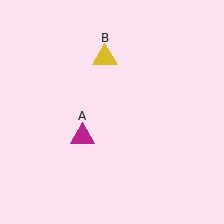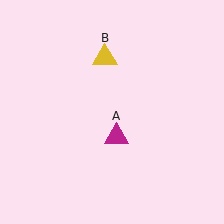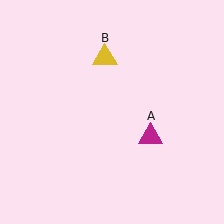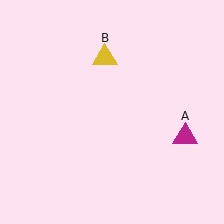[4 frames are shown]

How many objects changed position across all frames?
1 object changed position: magenta triangle (object A).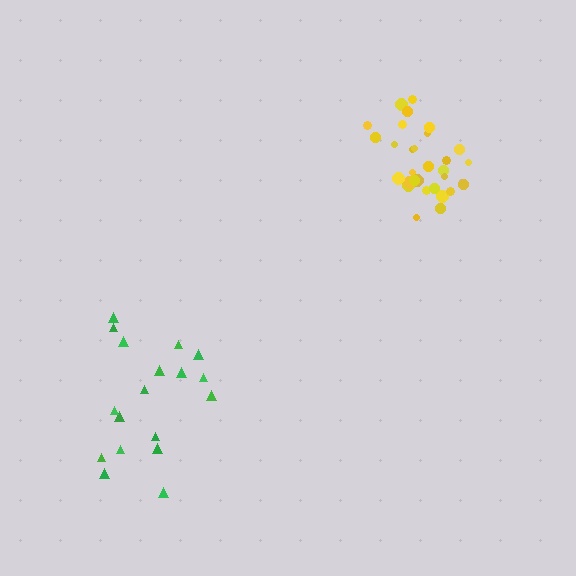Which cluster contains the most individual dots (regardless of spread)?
Yellow (30).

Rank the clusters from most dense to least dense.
yellow, green.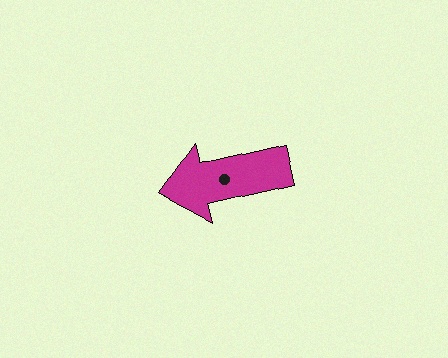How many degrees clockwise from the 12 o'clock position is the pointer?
Approximately 257 degrees.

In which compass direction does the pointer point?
West.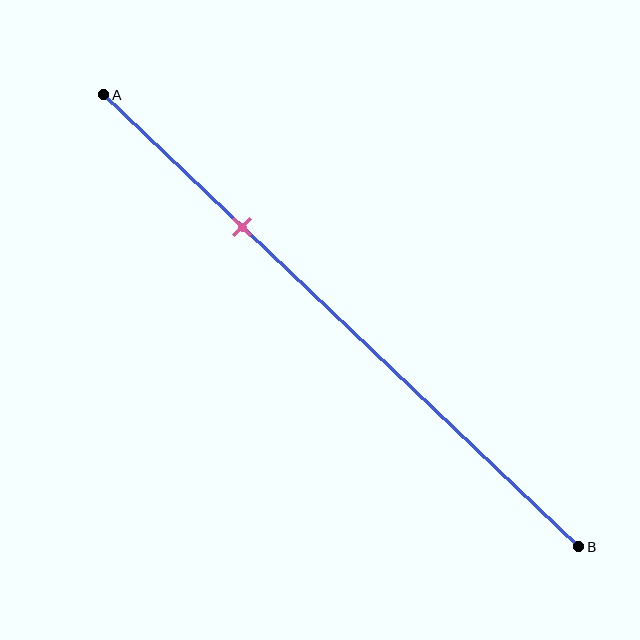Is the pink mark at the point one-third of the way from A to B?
No, the mark is at about 30% from A, not at the 33% one-third point.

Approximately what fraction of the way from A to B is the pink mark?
The pink mark is approximately 30% of the way from A to B.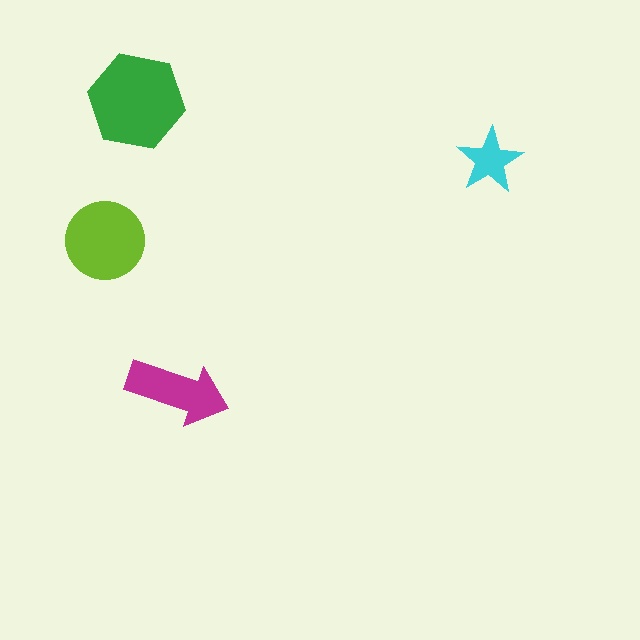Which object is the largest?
The green hexagon.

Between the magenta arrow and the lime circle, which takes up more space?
The lime circle.